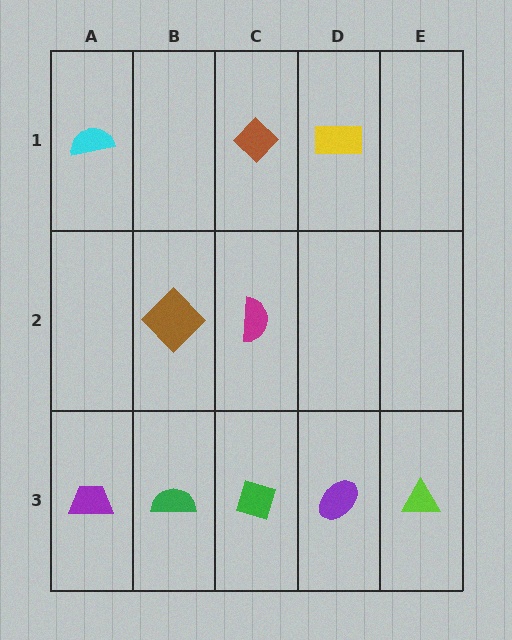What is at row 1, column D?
A yellow rectangle.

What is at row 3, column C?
A green diamond.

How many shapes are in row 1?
3 shapes.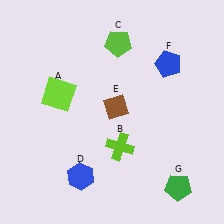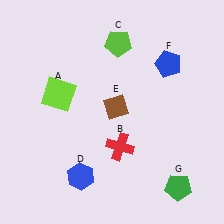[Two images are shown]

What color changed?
The cross (B) changed from lime in Image 1 to red in Image 2.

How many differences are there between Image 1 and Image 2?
There is 1 difference between the two images.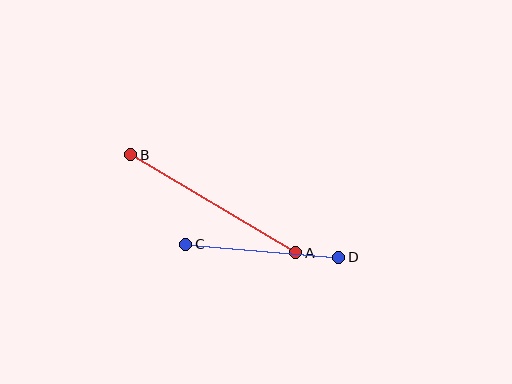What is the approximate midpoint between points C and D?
The midpoint is at approximately (262, 251) pixels.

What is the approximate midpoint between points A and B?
The midpoint is at approximately (213, 204) pixels.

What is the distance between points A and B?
The distance is approximately 192 pixels.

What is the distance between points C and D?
The distance is approximately 154 pixels.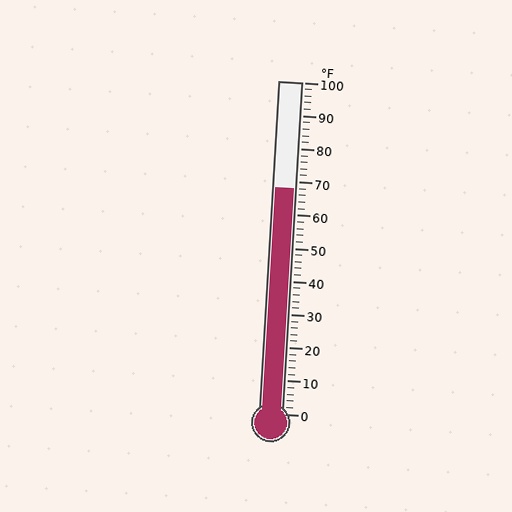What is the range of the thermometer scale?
The thermometer scale ranges from 0°F to 100°F.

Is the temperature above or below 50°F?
The temperature is above 50°F.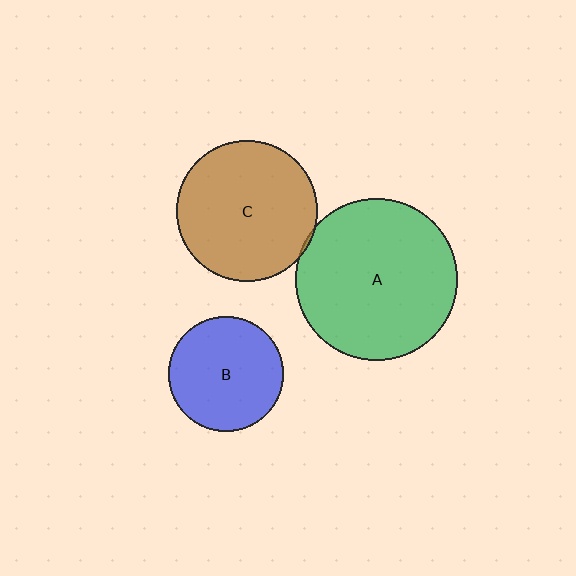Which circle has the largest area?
Circle A (green).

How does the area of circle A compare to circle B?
Approximately 2.0 times.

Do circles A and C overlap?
Yes.